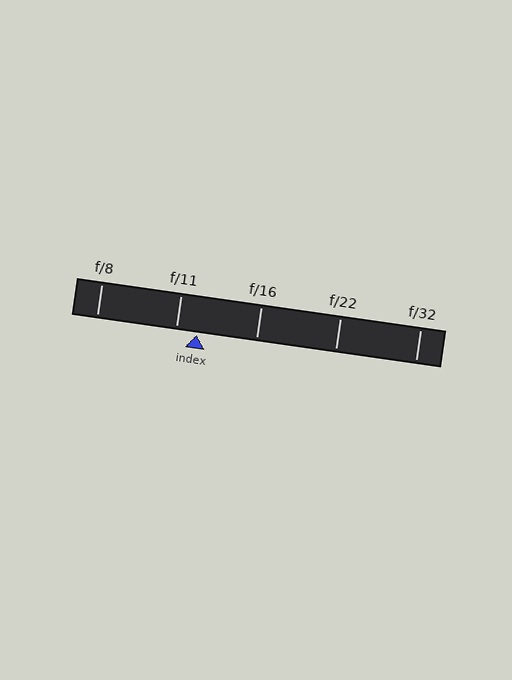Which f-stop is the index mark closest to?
The index mark is closest to f/11.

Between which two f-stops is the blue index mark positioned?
The index mark is between f/11 and f/16.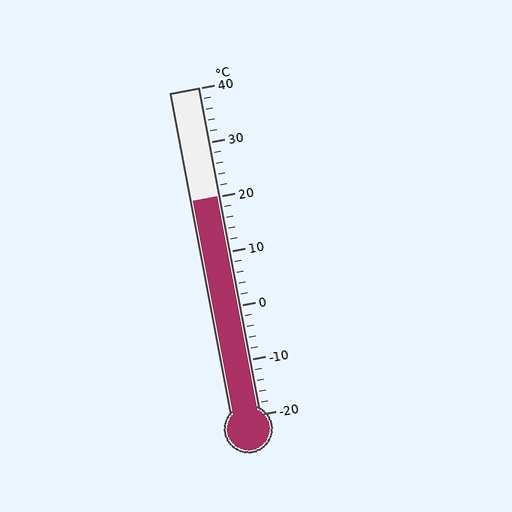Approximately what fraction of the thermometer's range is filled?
The thermometer is filled to approximately 65% of its range.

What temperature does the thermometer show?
The thermometer shows approximately 20°C.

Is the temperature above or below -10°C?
The temperature is above -10°C.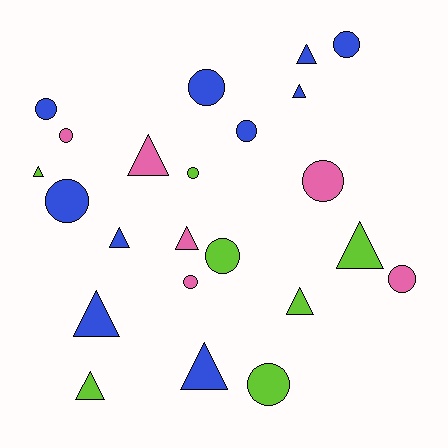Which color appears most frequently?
Blue, with 10 objects.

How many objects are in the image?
There are 23 objects.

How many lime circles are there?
There are 3 lime circles.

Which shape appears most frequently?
Circle, with 12 objects.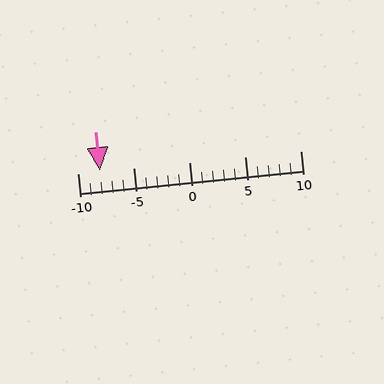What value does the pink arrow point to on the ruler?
The pink arrow points to approximately -8.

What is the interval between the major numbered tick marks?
The major tick marks are spaced 5 units apart.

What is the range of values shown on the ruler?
The ruler shows values from -10 to 10.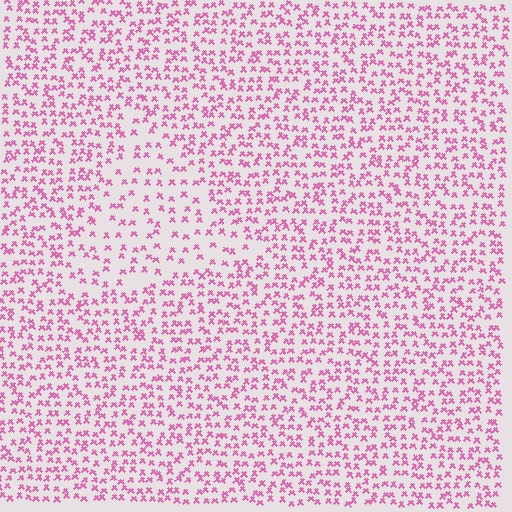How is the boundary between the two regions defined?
The boundary is defined by a change in element density (approximately 1.9x ratio). All elements are the same color, size, and shape.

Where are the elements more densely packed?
The elements are more densely packed outside the triangle boundary.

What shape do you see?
I see a triangle.